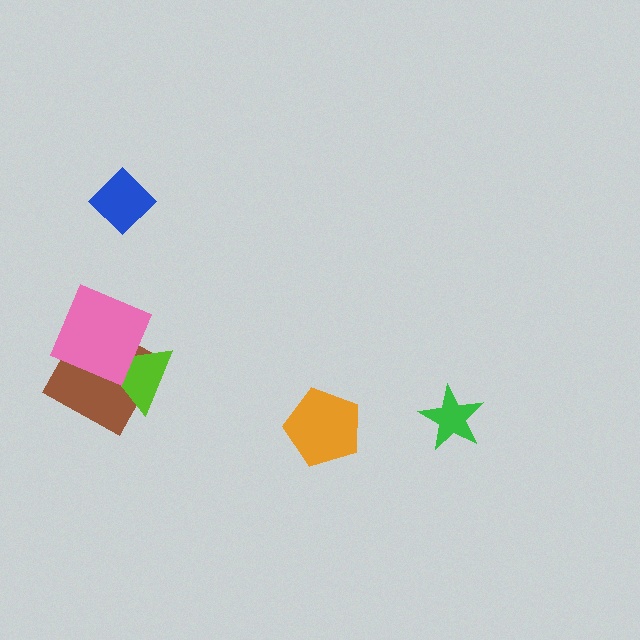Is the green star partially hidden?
No, no other shape covers it.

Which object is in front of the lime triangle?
The pink square is in front of the lime triangle.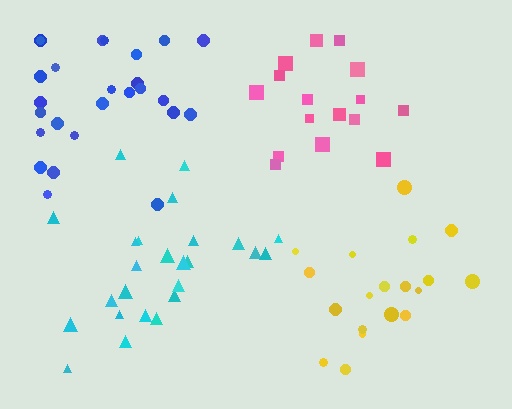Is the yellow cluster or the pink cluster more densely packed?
Yellow.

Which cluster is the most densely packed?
Cyan.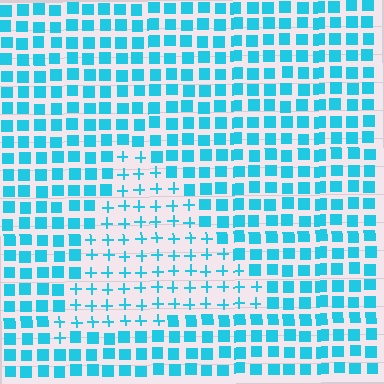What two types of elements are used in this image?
The image uses plus signs inside the triangle region and squares outside it.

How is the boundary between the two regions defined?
The boundary is defined by a change in element shape: plus signs inside vs. squares outside. All elements share the same color and spacing.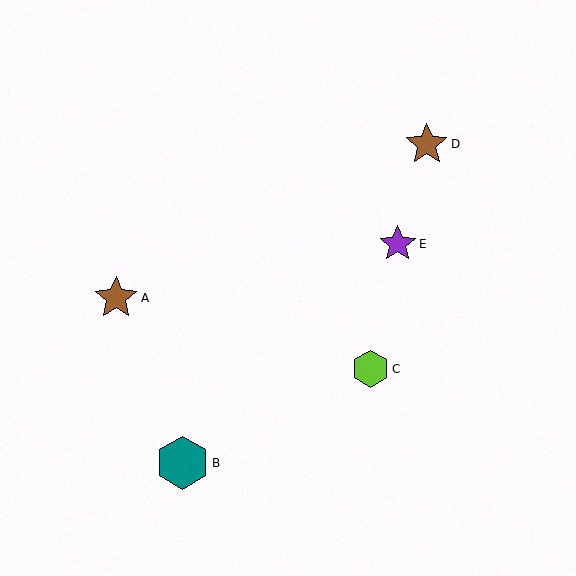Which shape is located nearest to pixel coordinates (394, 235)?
The purple star (labeled E) at (398, 244) is nearest to that location.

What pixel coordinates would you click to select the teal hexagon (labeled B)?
Click at (183, 463) to select the teal hexagon B.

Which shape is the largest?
The teal hexagon (labeled B) is the largest.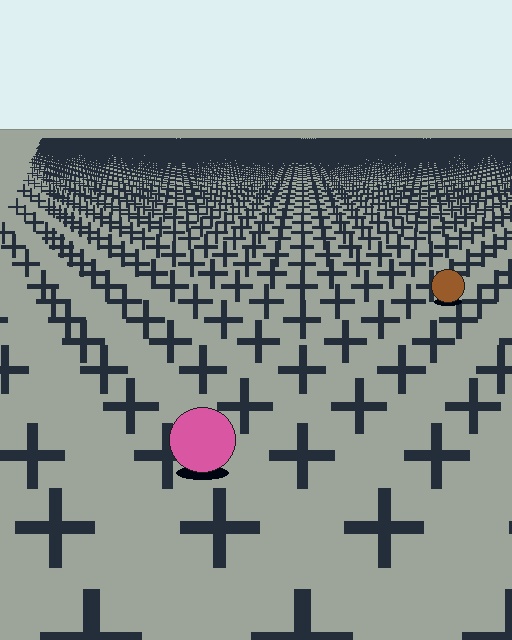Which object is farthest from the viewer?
The brown circle is farthest from the viewer. It appears smaller and the ground texture around it is denser.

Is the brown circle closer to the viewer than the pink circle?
No. The pink circle is closer — you can tell from the texture gradient: the ground texture is coarser near it.